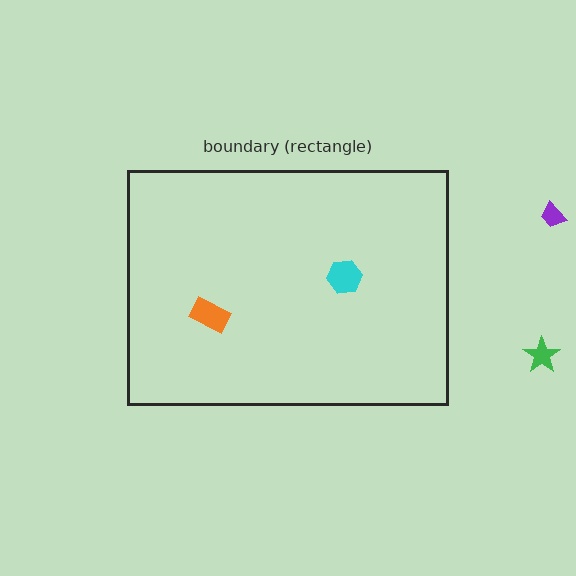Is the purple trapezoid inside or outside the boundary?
Outside.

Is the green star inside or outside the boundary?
Outside.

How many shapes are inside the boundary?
2 inside, 2 outside.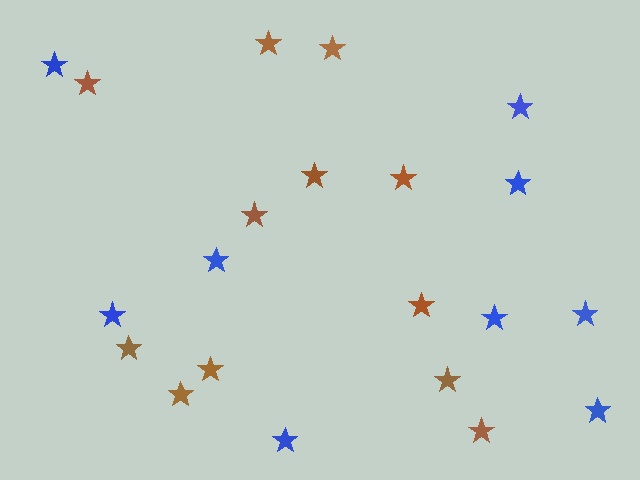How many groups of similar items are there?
There are 2 groups: one group of brown stars (12) and one group of blue stars (9).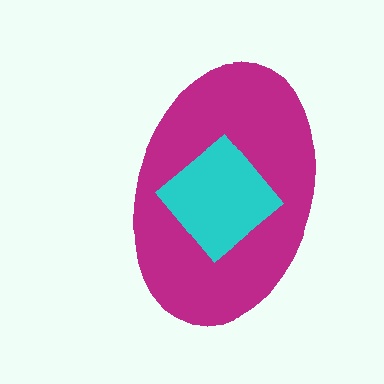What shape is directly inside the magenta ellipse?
The cyan diamond.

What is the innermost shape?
The cyan diamond.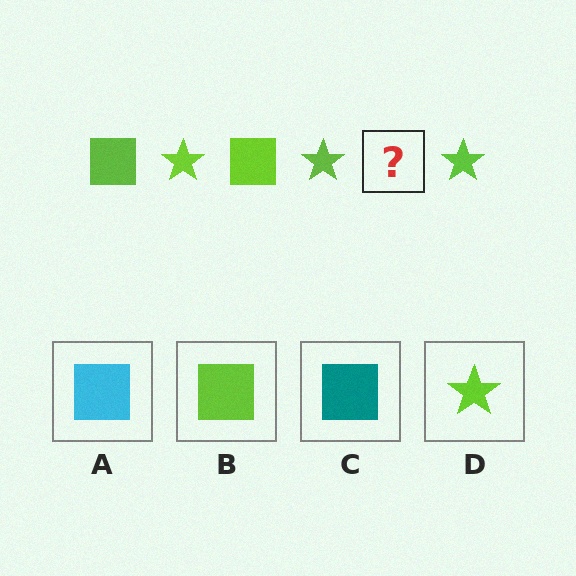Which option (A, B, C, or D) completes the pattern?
B.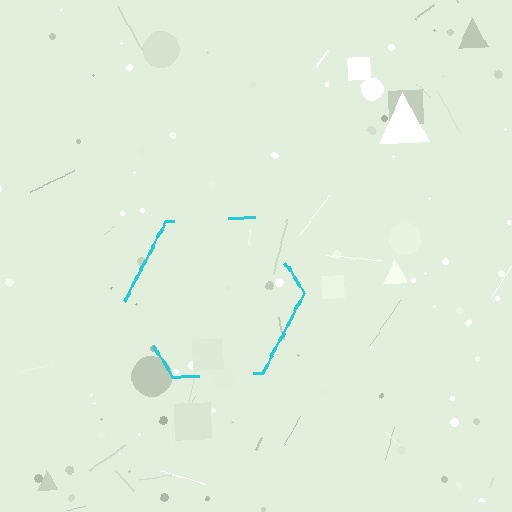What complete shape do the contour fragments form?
The contour fragments form a hexagon.